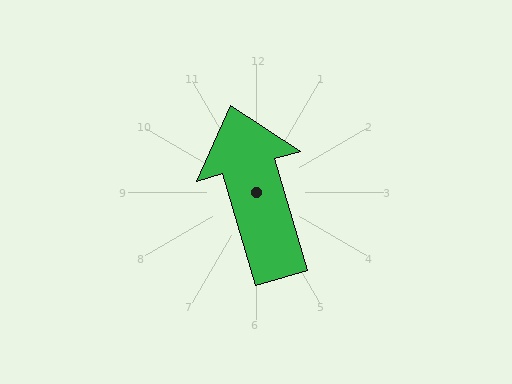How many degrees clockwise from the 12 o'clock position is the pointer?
Approximately 344 degrees.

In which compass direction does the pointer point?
North.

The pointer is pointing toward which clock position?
Roughly 11 o'clock.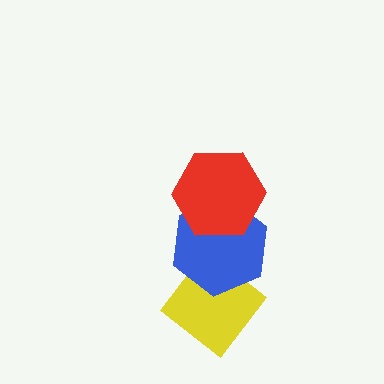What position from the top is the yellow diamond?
The yellow diamond is 3rd from the top.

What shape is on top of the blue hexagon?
The red hexagon is on top of the blue hexagon.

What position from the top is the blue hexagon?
The blue hexagon is 2nd from the top.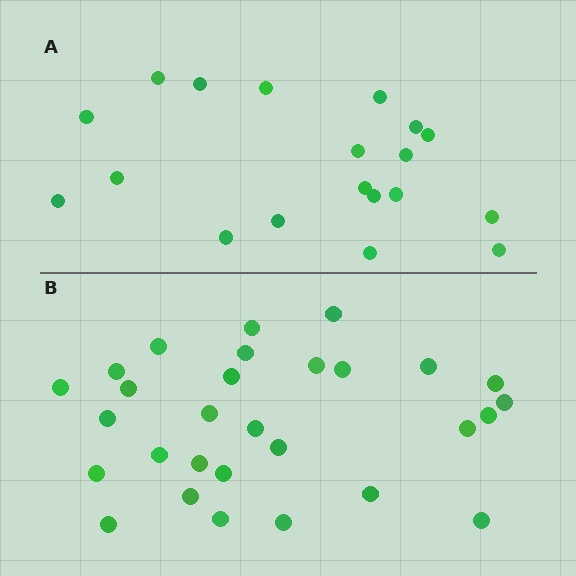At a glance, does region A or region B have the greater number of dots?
Region B (the bottom region) has more dots.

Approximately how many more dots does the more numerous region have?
Region B has roughly 10 or so more dots than region A.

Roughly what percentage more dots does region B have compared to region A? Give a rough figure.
About 55% more.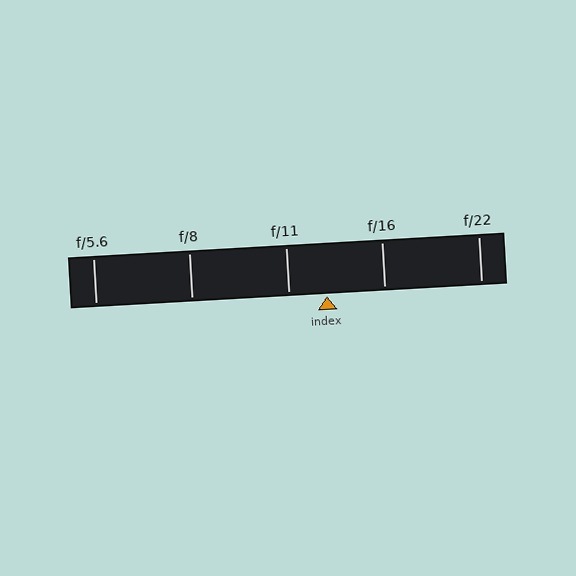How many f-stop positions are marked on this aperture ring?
There are 5 f-stop positions marked.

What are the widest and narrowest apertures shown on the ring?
The widest aperture shown is f/5.6 and the narrowest is f/22.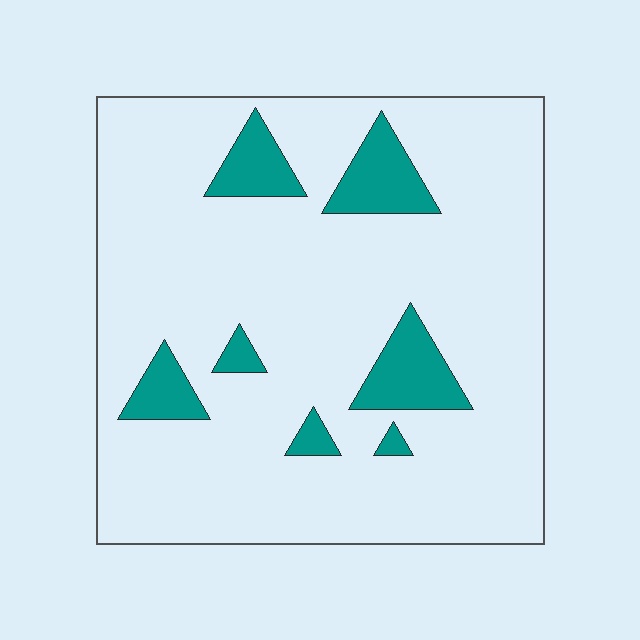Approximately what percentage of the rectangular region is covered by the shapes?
Approximately 15%.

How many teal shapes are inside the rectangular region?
7.